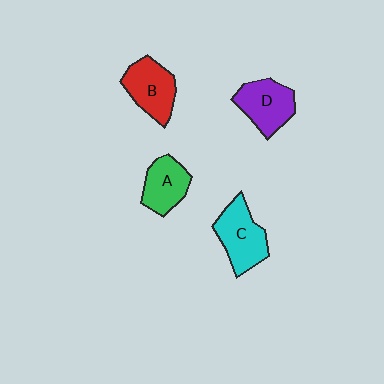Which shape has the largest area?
Shape C (cyan).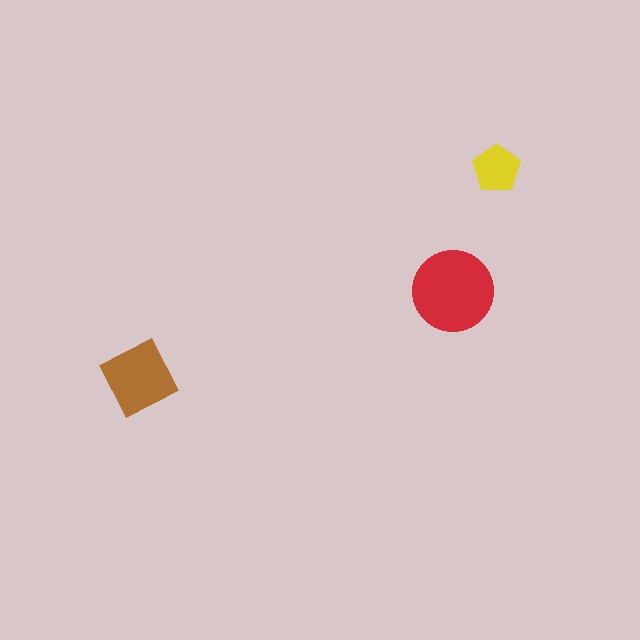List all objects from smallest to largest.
The yellow pentagon, the brown diamond, the red circle.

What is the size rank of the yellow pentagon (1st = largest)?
3rd.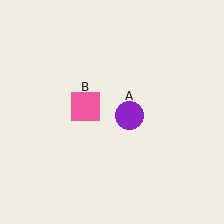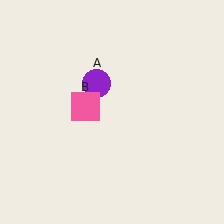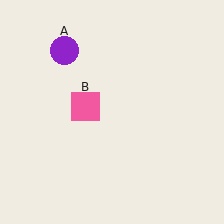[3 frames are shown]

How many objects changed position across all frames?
1 object changed position: purple circle (object A).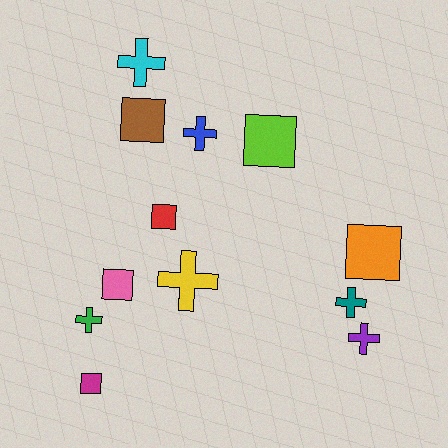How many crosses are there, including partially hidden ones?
There are 6 crosses.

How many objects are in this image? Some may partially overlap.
There are 12 objects.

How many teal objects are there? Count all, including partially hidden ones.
There is 1 teal object.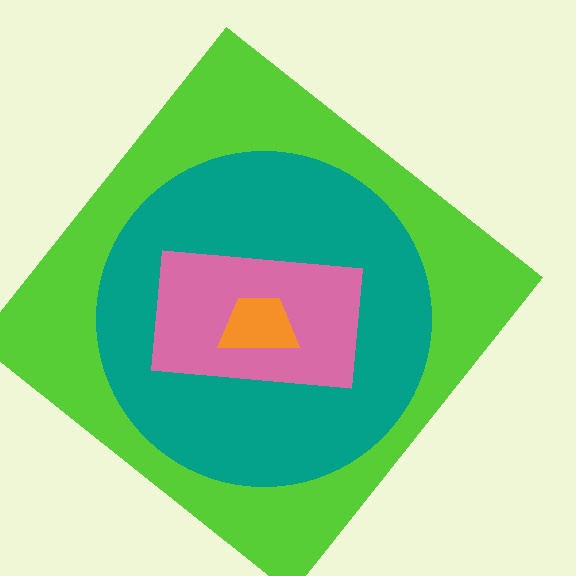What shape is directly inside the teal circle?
The pink rectangle.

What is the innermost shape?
The orange trapezoid.